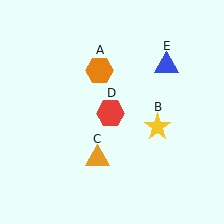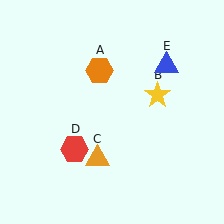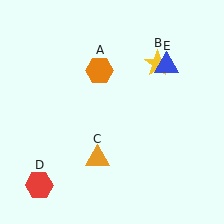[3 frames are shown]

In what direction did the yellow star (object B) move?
The yellow star (object B) moved up.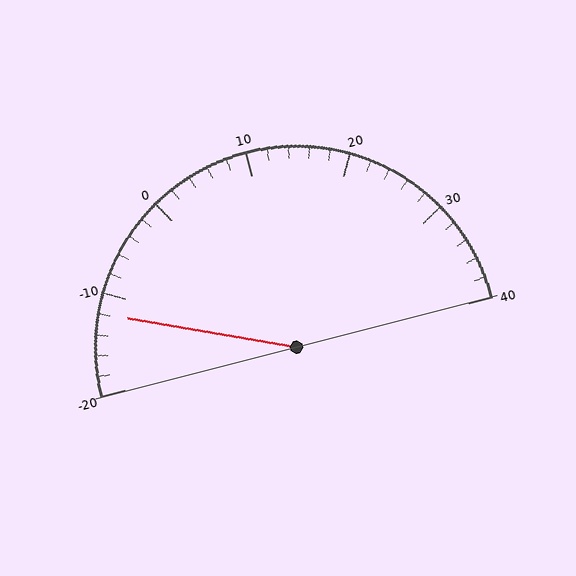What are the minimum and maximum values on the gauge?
The gauge ranges from -20 to 40.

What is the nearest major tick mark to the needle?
The nearest major tick mark is -10.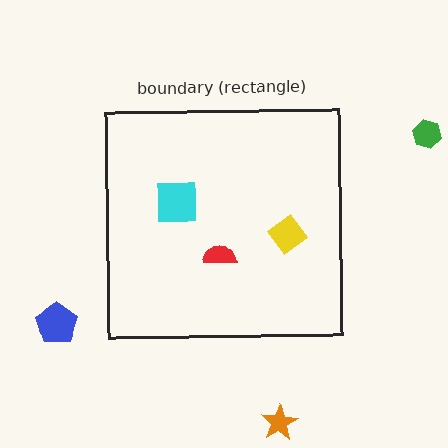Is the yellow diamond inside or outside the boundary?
Inside.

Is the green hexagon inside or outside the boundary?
Outside.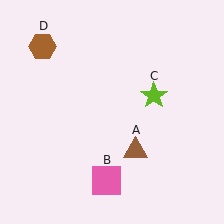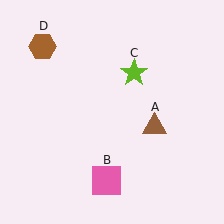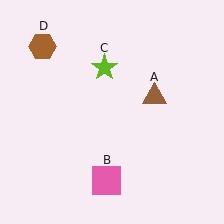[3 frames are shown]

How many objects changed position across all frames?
2 objects changed position: brown triangle (object A), lime star (object C).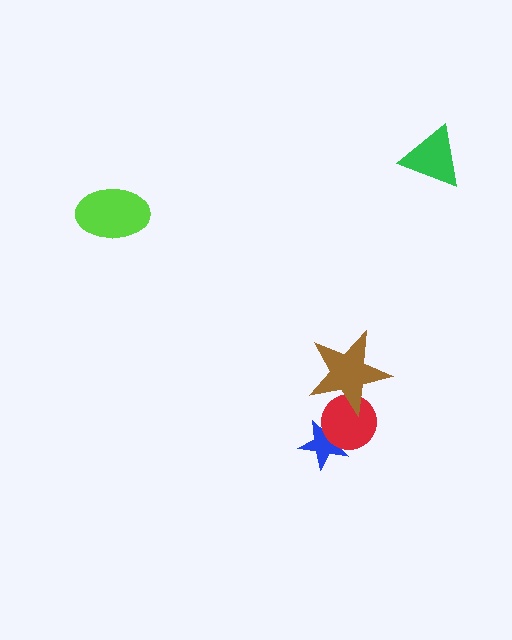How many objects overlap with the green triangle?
0 objects overlap with the green triangle.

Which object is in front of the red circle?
The brown star is in front of the red circle.